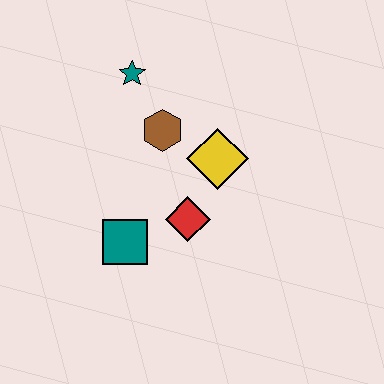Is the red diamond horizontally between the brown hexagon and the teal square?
No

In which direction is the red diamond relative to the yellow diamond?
The red diamond is below the yellow diamond.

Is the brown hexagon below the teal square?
No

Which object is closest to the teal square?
The red diamond is closest to the teal square.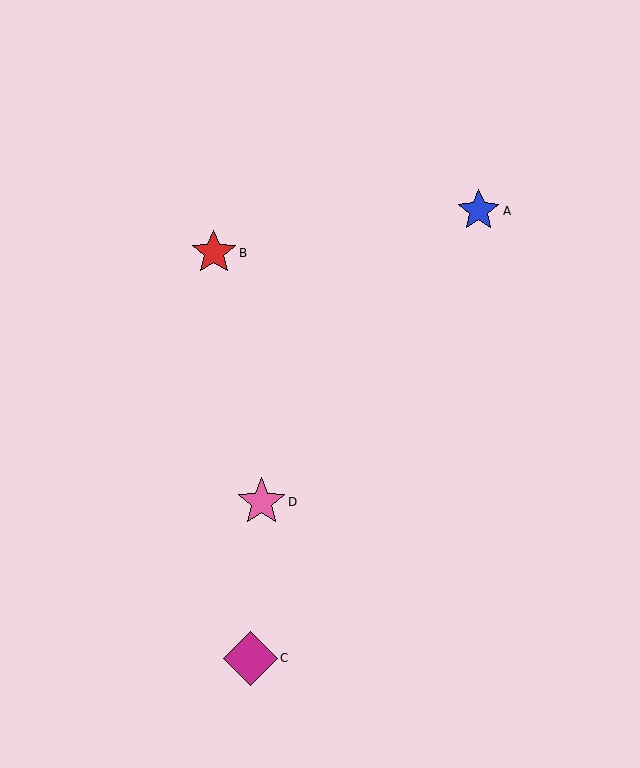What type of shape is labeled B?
Shape B is a red star.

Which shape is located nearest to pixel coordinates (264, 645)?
The magenta diamond (labeled C) at (250, 658) is nearest to that location.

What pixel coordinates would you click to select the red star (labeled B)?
Click at (214, 253) to select the red star B.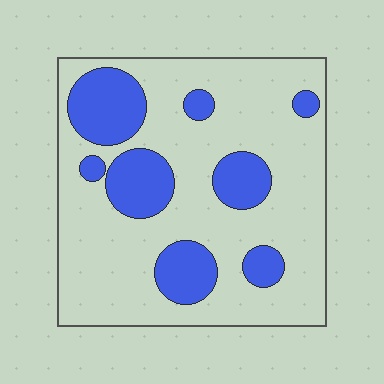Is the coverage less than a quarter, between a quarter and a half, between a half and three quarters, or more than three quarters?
Between a quarter and a half.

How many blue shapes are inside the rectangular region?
8.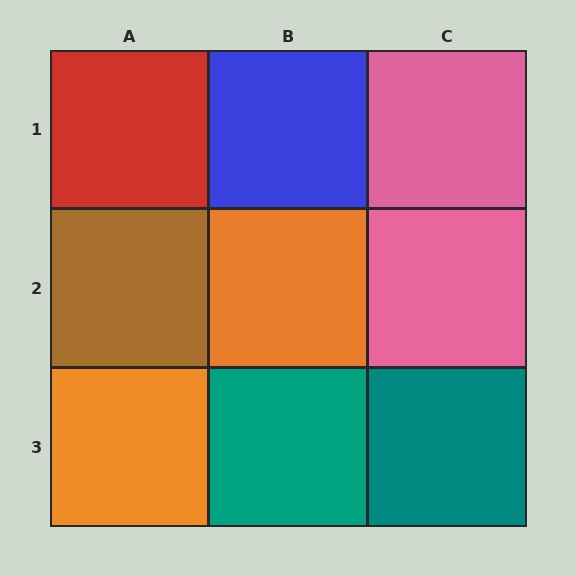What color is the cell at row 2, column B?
Orange.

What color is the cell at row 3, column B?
Teal.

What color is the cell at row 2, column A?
Brown.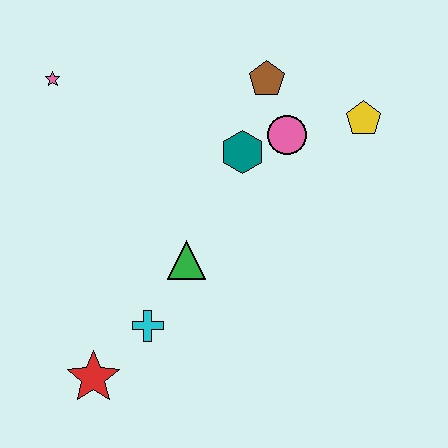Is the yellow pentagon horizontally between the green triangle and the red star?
No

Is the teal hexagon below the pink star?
Yes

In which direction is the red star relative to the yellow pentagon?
The red star is to the left of the yellow pentagon.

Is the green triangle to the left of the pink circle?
Yes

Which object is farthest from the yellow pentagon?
The red star is farthest from the yellow pentagon.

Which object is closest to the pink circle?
The teal hexagon is closest to the pink circle.